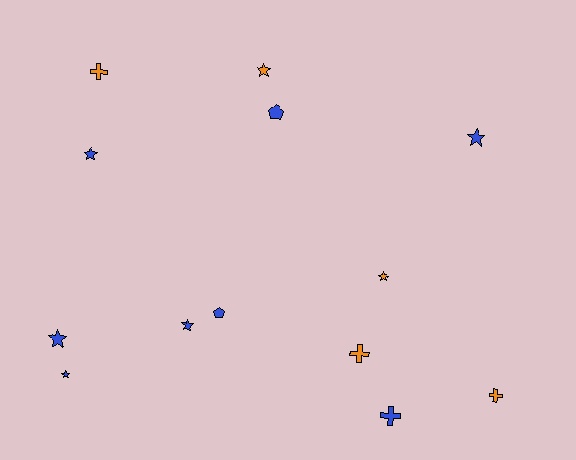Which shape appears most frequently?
Star, with 7 objects.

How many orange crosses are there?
There are 3 orange crosses.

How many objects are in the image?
There are 13 objects.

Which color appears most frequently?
Blue, with 8 objects.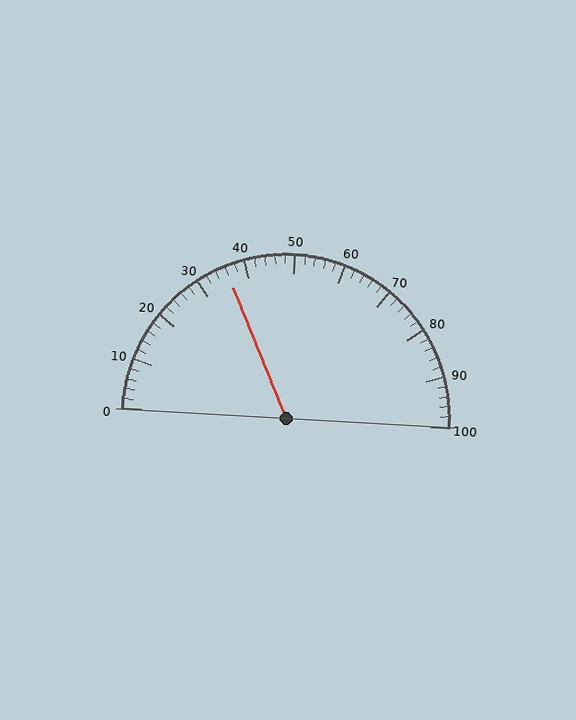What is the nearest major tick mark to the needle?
The nearest major tick mark is 40.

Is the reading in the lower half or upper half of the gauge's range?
The reading is in the lower half of the range (0 to 100).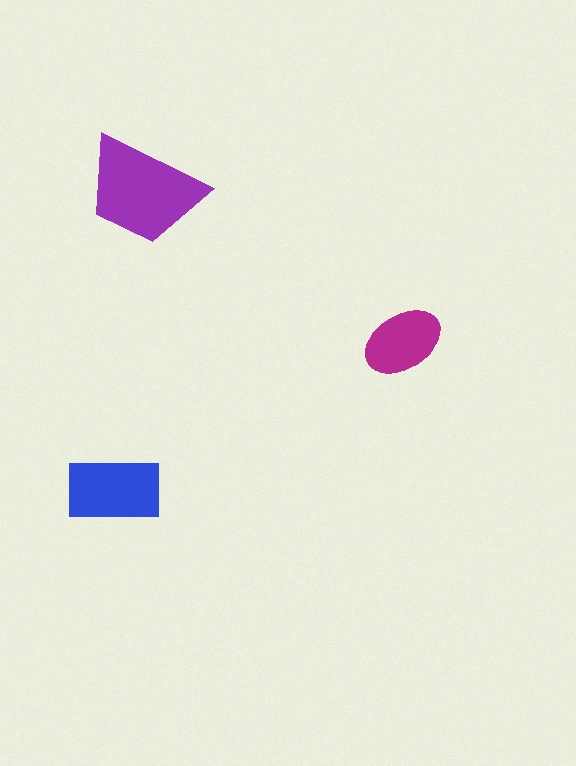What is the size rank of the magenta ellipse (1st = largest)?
3rd.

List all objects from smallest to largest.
The magenta ellipse, the blue rectangle, the purple trapezoid.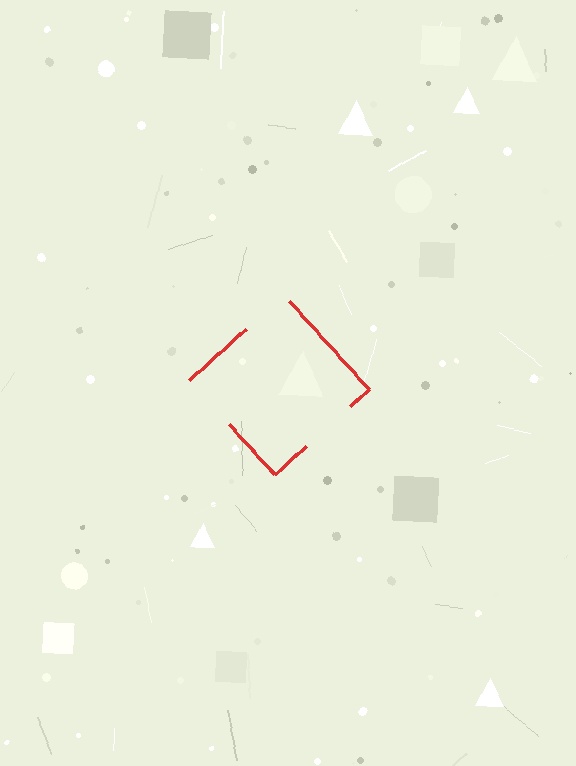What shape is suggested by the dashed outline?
The dashed outline suggests a diamond.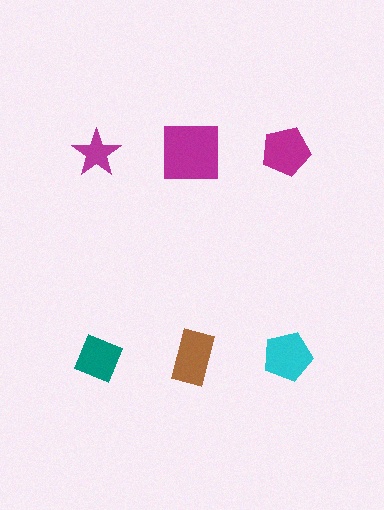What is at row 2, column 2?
A brown rectangle.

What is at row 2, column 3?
A cyan pentagon.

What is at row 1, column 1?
A magenta star.